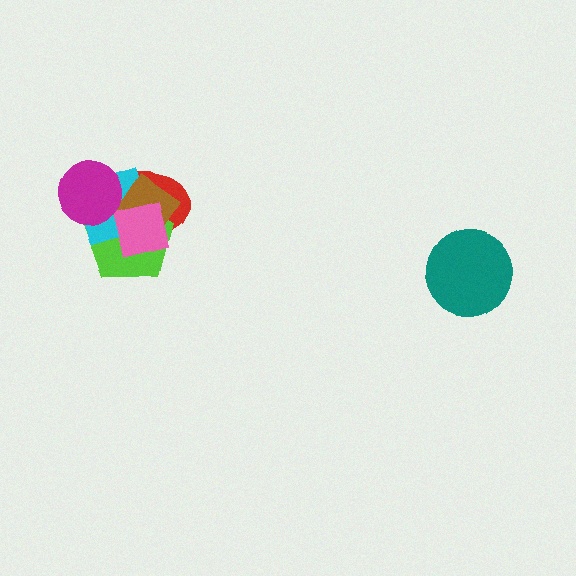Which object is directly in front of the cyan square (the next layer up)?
The brown diamond is directly in front of the cyan square.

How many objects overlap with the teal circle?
0 objects overlap with the teal circle.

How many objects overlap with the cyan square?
5 objects overlap with the cyan square.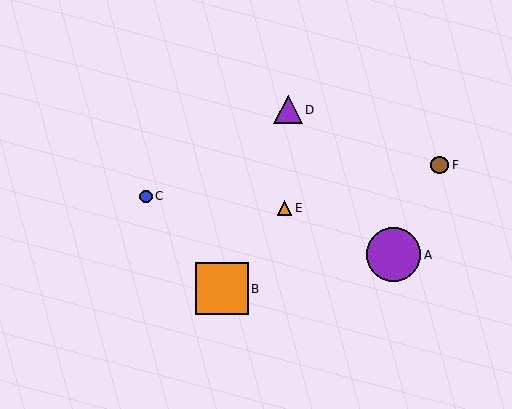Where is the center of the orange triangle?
The center of the orange triangle is at (284, 208).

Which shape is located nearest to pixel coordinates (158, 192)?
The blue circle (labeled C) at (146, 196) is nearest to that location.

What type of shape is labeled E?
Shape E is an orange triangle.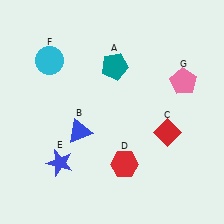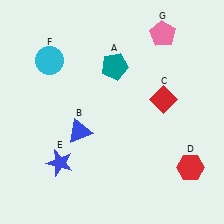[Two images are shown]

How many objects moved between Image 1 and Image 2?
3 objects moved between the two images.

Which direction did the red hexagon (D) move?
The red hexagon (D) moved right.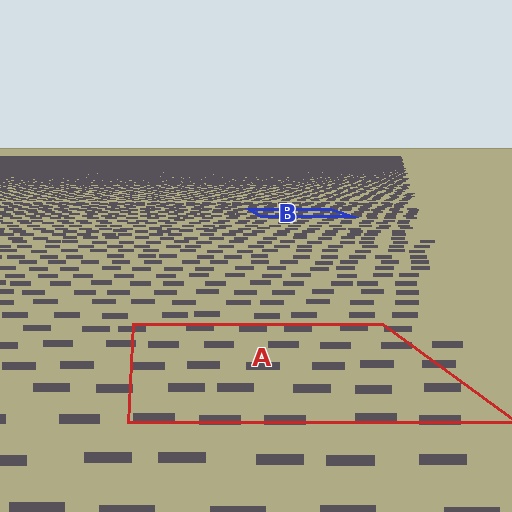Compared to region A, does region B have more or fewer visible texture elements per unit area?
Region B has more texture elements per unit area — they are packed more densely because it is farther away.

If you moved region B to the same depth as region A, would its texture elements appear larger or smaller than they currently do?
They would appear larger. At a closer depth, the same texture elements are projected at a bigger on-screen size.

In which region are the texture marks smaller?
The texture marks are smaller in region B, because it is farther away.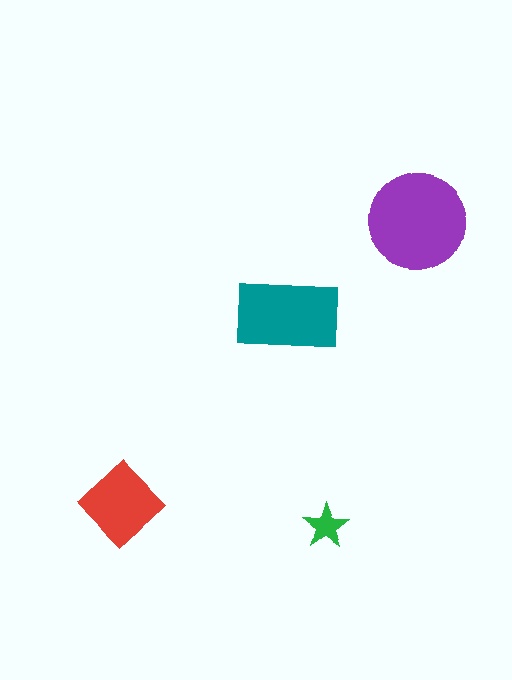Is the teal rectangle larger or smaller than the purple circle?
Smaller.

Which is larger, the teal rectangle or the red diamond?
The teal rectangle.